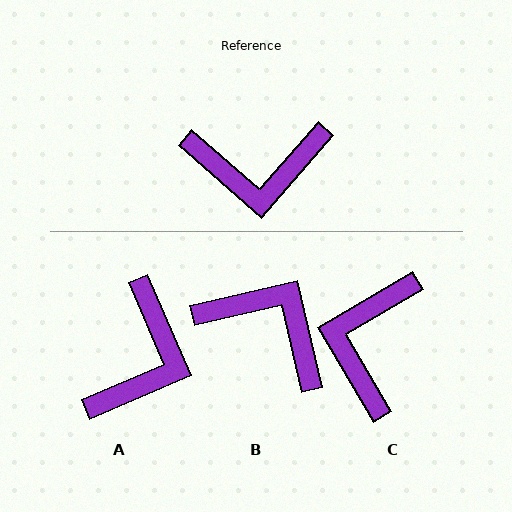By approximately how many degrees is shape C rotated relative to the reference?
Approximately 108 degrees clockwise.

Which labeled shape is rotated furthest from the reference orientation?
B, about 144 degrees away.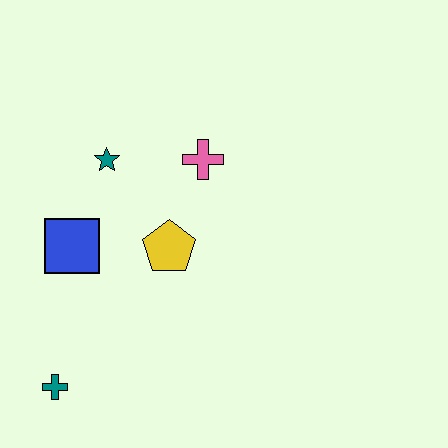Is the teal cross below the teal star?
Yes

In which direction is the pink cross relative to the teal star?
The pink cross is to the right of the teal star.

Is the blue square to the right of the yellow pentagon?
No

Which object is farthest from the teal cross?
The pink cross is farthest from the teal cross.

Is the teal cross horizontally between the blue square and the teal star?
No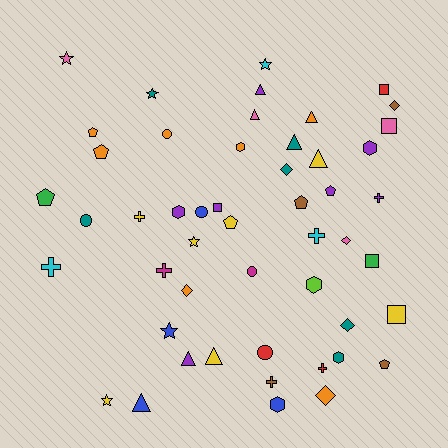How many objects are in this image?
There are 50 objects.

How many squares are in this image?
There are 5 squares.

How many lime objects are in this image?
There is 1 lime object.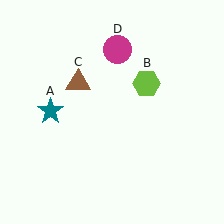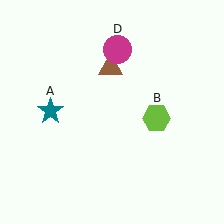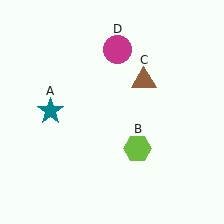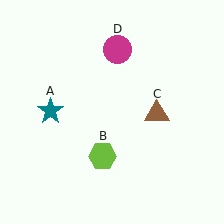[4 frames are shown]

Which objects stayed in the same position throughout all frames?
Teal star (object A) and magenta circle (object D) remained stationary.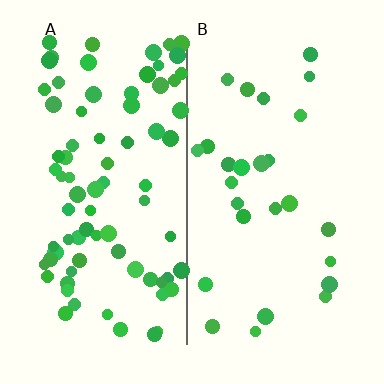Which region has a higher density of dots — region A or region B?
A (the left).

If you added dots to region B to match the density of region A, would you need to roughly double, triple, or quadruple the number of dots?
Approximately triple.